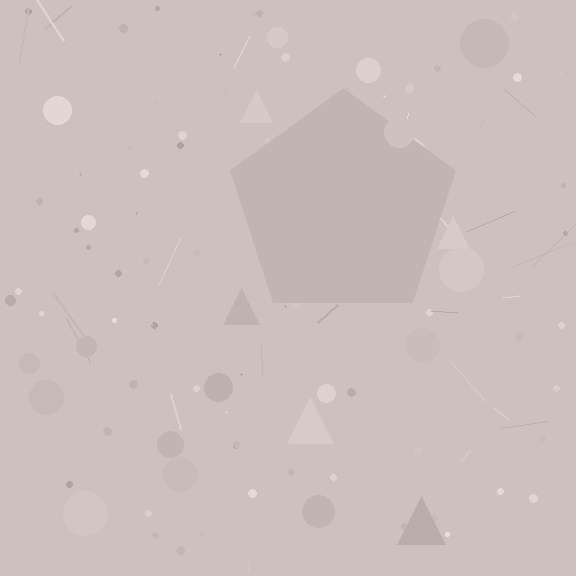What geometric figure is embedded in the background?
A pentagon is embedded in the background.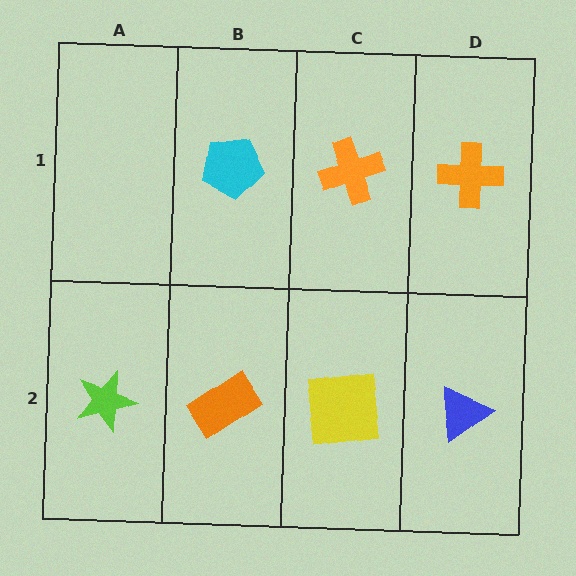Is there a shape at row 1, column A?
No, that cell is empty.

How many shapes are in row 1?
3 shapes.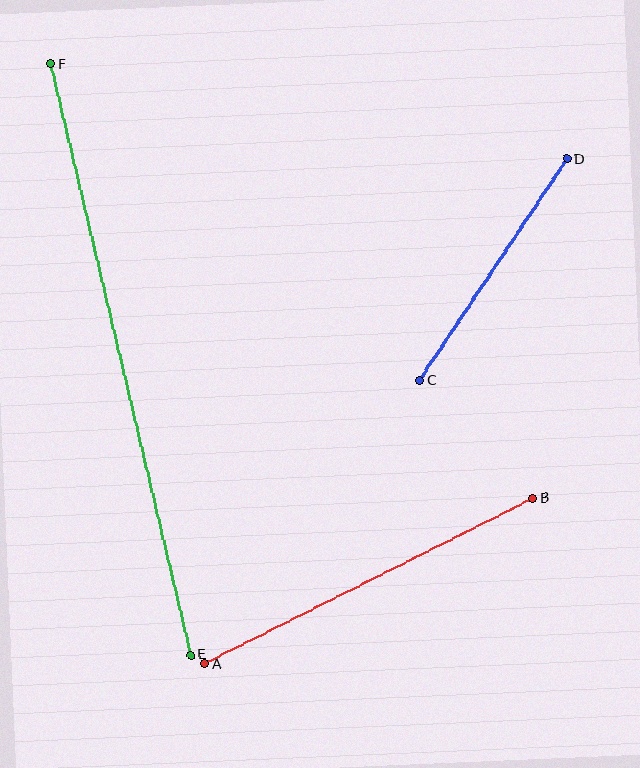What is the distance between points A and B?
The distance is approximately 368 pixels.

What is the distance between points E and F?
The distance is approximately 608 pixels.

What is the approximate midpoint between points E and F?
The midpoint is at approximately (121, 360) pixels.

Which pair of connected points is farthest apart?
Points E and F are farthest apart.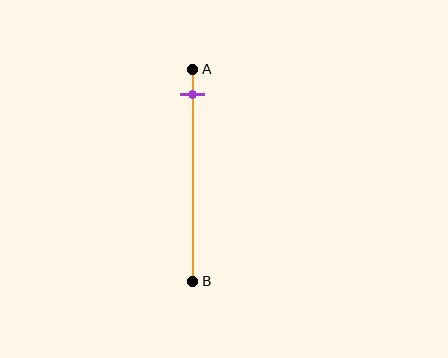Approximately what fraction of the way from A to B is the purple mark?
The purple mark is approximately 10% of the way from A to B.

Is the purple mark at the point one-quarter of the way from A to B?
No, the mark is at about 10% from A, not at the 25% one-quarter point.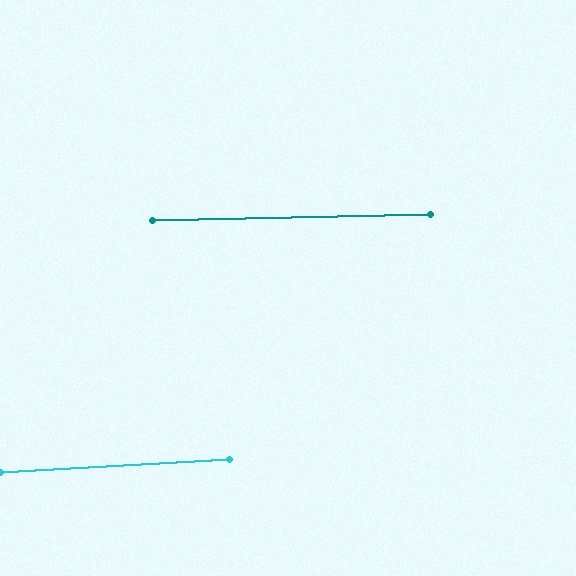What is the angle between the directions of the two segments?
Approximately 2 degrees.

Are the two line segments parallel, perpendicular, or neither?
Parallel — their directions differ by only 1.9°.